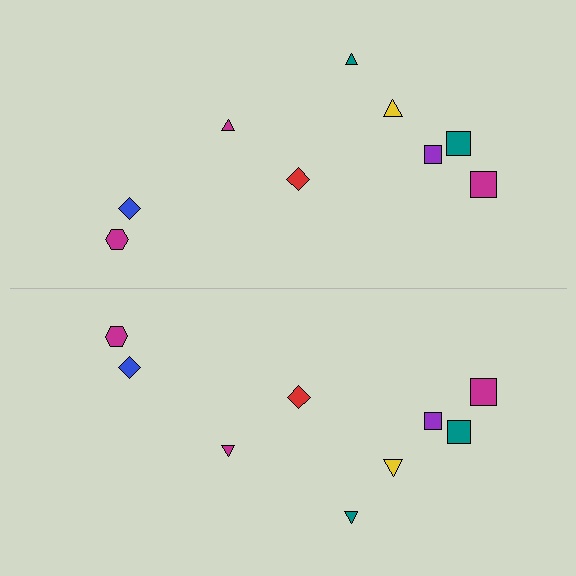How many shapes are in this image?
There are 18 shapes in this image.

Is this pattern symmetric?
Yes, this pattern has bilateral (reflection) symmetry.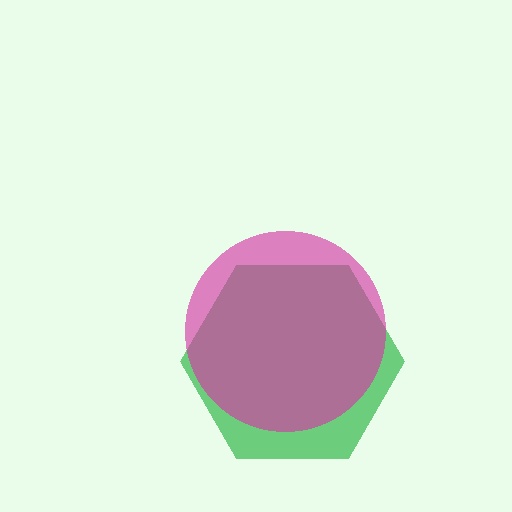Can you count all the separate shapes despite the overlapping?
Yes, there are 2 separate shapes.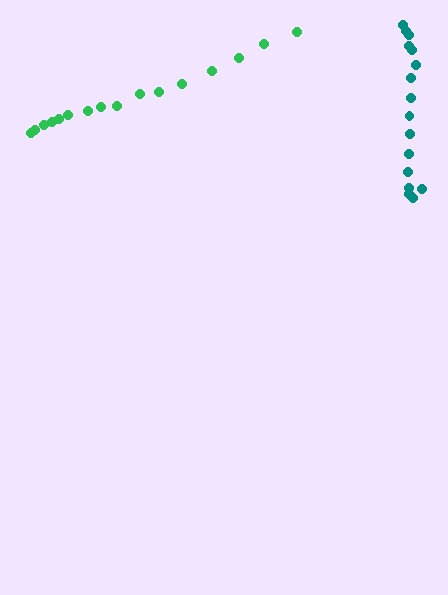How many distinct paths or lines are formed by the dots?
There are 2 distinct paths.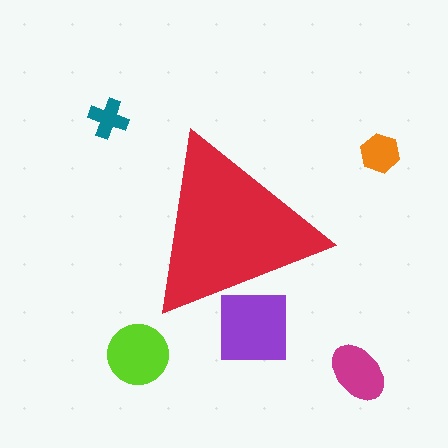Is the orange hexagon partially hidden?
No, the orange hexagon is fully visible.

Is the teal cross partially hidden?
No, the teal cross is fully visible.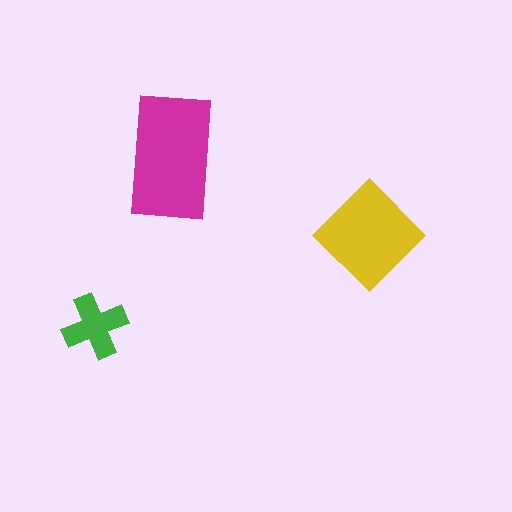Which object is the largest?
The magenta rectangle.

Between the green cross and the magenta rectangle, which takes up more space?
The magenta rectangle.